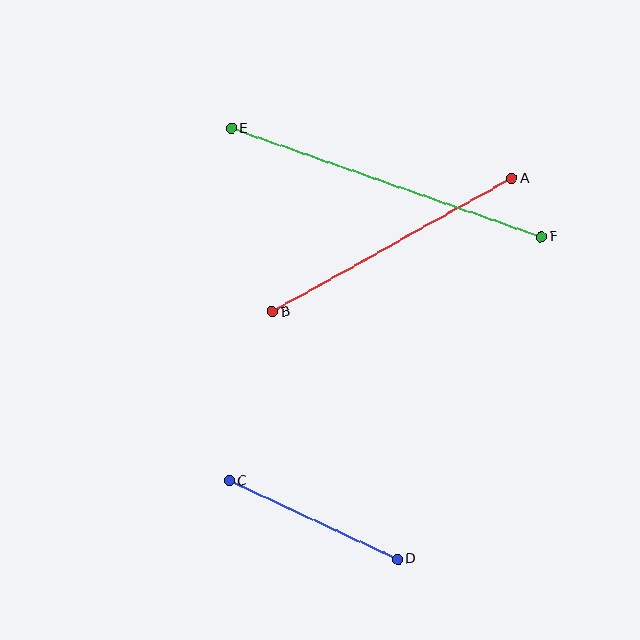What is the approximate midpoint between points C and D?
The midpoint is at approximately (313, 520) pixels.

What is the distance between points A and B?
The distance is approximately 274 pixels.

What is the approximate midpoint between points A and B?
The midpoint is at approximately (392, 245) pixels.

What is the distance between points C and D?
The distance is approximately 185 pixels.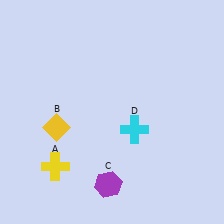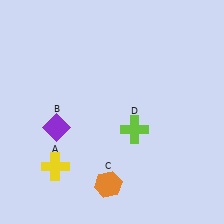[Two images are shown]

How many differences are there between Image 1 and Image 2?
There are 3 differences between the two images.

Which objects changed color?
B changed from yellow to purple. C changed from purple to orange. D changed from cyan to lime.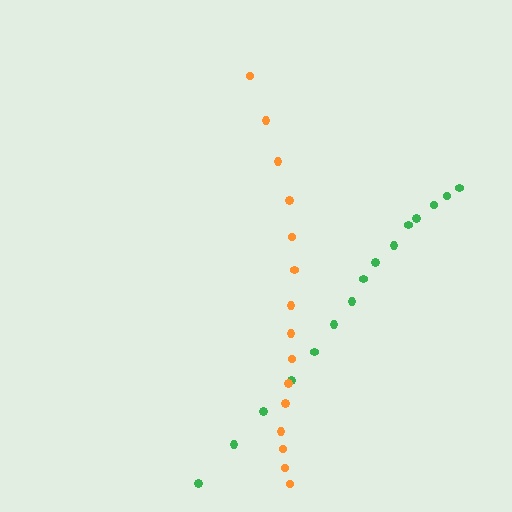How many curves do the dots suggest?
There are 2 distinct paths.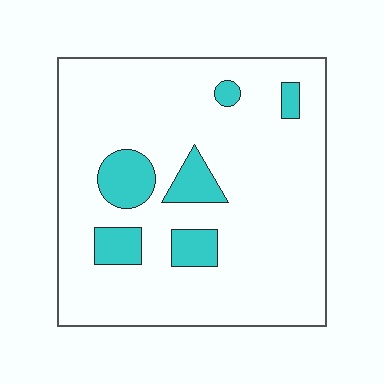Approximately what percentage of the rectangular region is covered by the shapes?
Approximately 15%.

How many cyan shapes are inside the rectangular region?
6.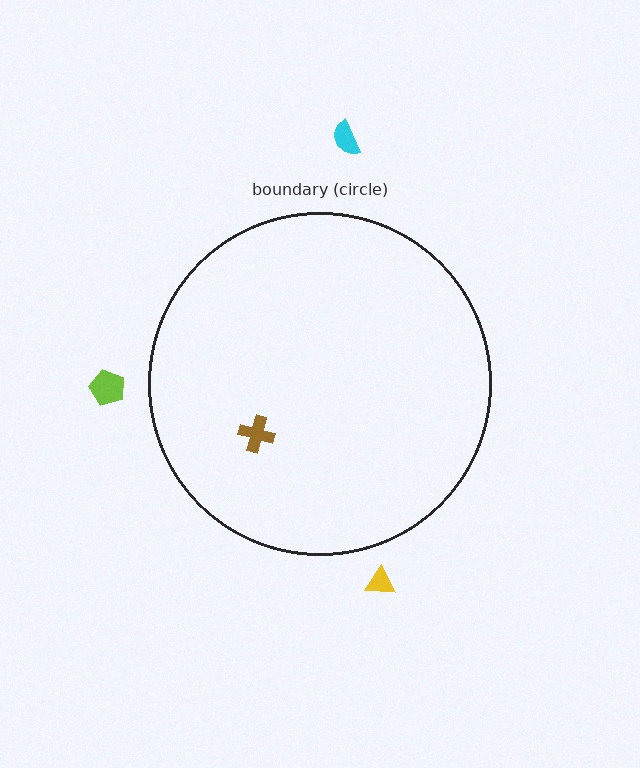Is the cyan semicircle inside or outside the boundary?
Outside.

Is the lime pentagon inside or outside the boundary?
Outside.